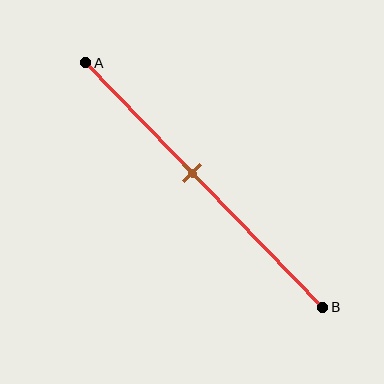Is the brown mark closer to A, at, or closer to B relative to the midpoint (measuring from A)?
The brown mark is closer to point A than the midpoint of segment AB.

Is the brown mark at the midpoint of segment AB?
No, the mark is at about 45% from A, not at the 50% midpoint.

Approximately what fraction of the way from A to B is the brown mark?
The brown mark is approximately 45% of the way from A to B.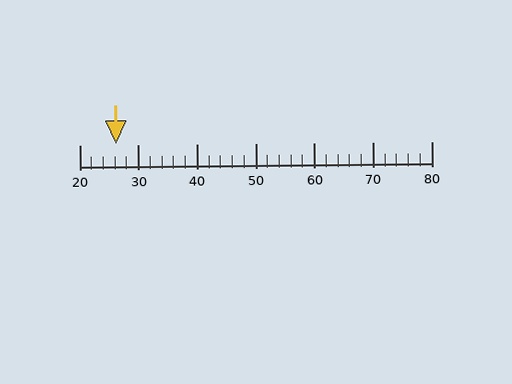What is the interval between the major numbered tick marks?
The major tick marks are spaced 10 units apart.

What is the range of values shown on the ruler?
The ruler shows values from 20 to 80.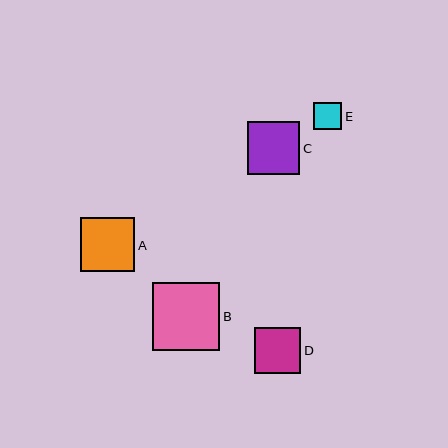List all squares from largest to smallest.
From largest to smallest: B, A, C, D, E.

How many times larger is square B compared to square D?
Square B is approximately 1.5 times the size of square D.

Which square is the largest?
Square B is the largest with a size of approximately 68 pixels.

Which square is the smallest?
Square E is the smallest with a size of approximately 28 pixels.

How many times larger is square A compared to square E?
Square A is approximately 2.0 times the size of square E.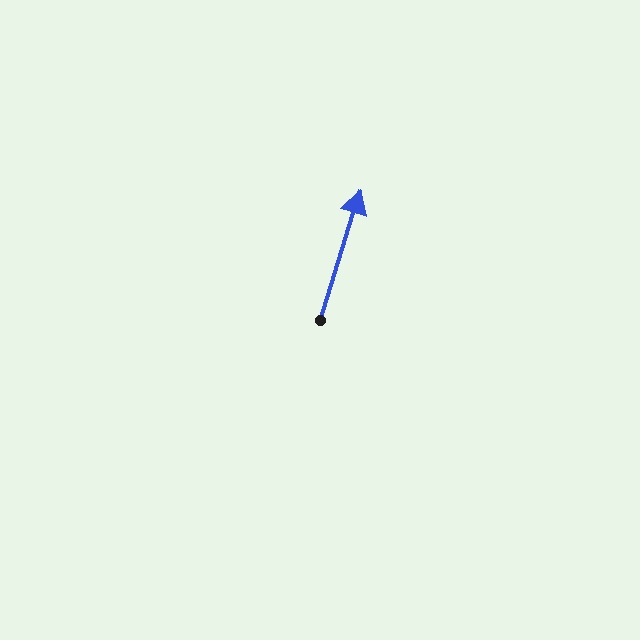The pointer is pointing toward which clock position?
Roughly 1 o'clock.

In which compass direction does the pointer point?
North.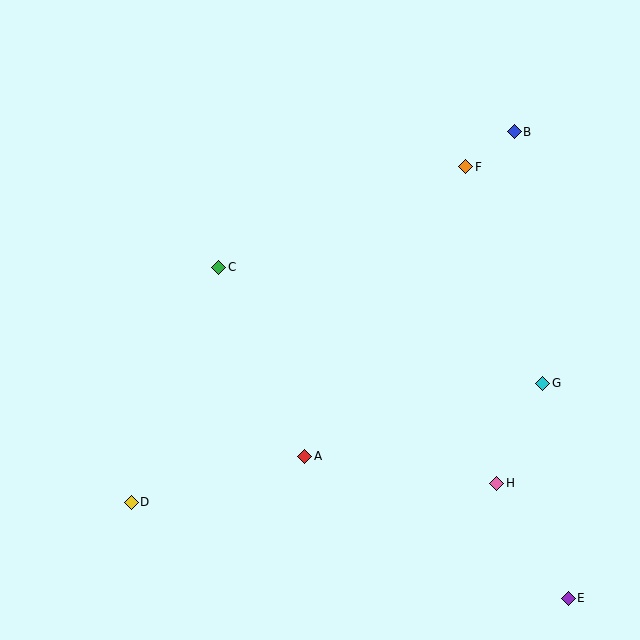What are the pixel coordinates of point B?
Point B is at (514, 132).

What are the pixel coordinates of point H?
Point H is at (497, 483).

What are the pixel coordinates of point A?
Point A is at (305, 456).